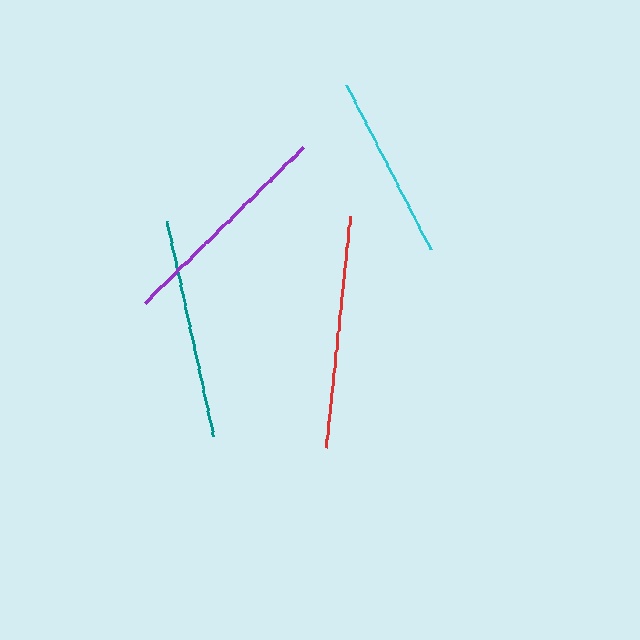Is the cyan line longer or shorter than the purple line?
The purple line is longer than the cyan line.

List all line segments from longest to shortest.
From longest to shortest: red, purple, teal, cyan.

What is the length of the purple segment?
The purple segment is approximately 223 pixels long.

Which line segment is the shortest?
The cyan line is the shortest at approximately 185 pixels.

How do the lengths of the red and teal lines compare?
The red and teal lines are approximately the same length.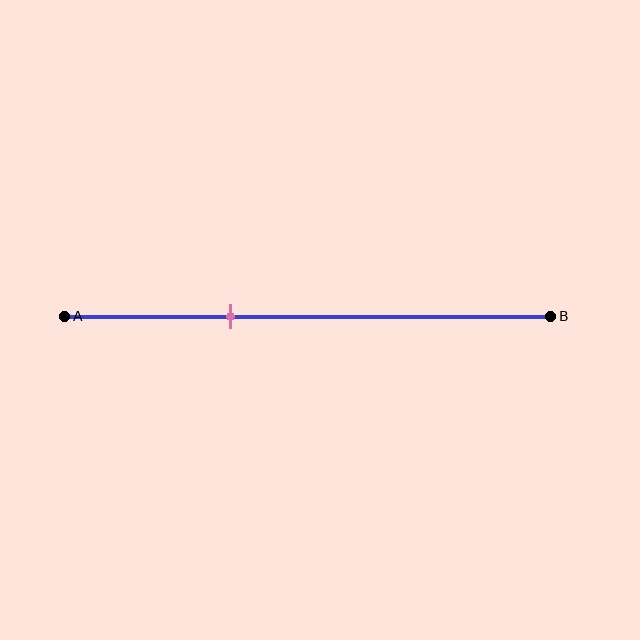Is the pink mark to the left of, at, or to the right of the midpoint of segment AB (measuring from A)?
The pink mark is to the left of the midpoint of segment AB.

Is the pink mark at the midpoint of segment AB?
No, the mark is at about 35% from A, not at the 50% midpoint.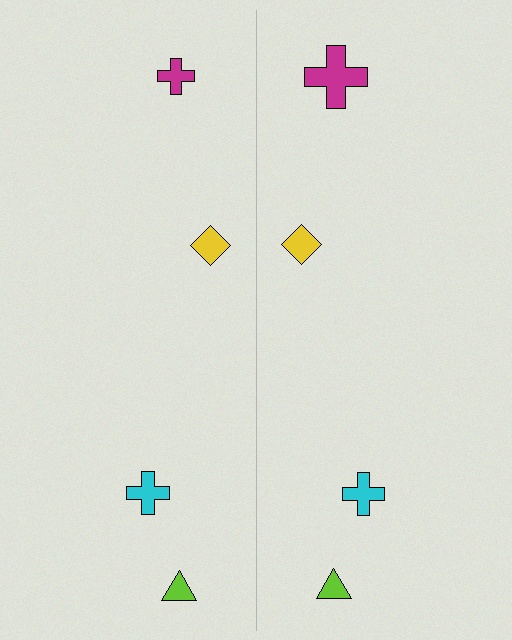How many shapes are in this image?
There are 8 shapes in this image.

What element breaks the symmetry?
The magenta cross on the right side has a different size than its mirror counterpart.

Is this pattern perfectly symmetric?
No, the pattern is not perfectly symmetric. The magenta cross on the right side has a different size than its mirror counterpart.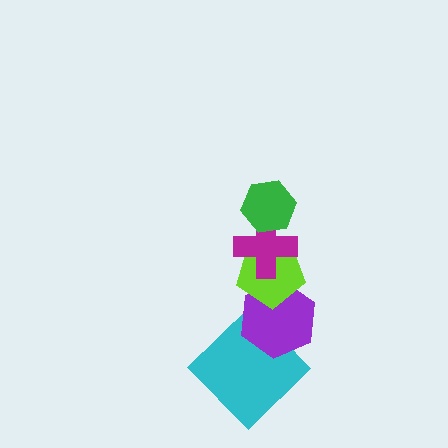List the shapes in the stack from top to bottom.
From top to bottom: the green hexagon, the magenta cross, the lime pentagon, the purple hexagon, the cyan diamond.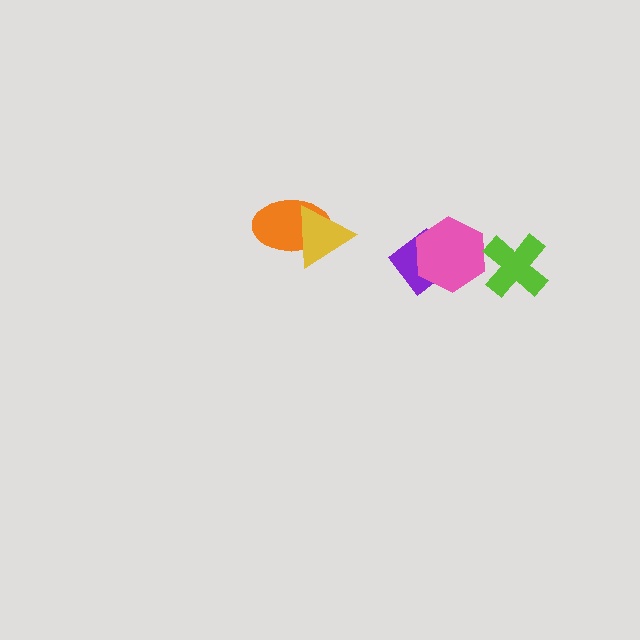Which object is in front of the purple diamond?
The pink hexagon is in front of the purple diamond.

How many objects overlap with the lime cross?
0 objects overlap with the lime cross.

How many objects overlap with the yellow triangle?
1 object overlaps with the yellow triangle.